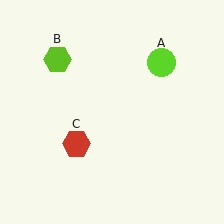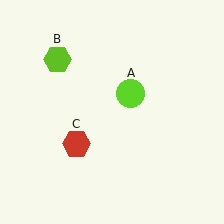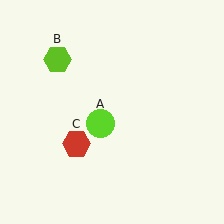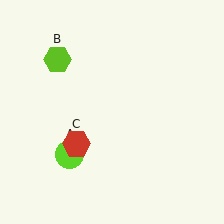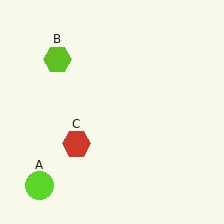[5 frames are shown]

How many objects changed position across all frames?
1 object changed position: lime circle (object A).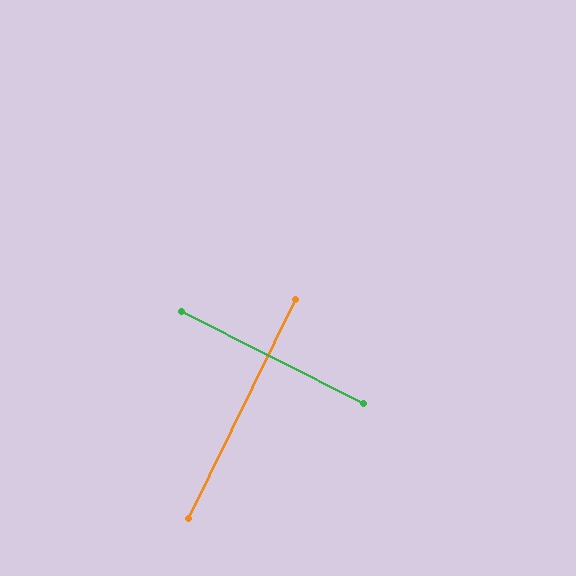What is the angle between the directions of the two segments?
Approximately 89 degrees.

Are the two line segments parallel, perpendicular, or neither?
Perpendicular — they meet at approximately 89°.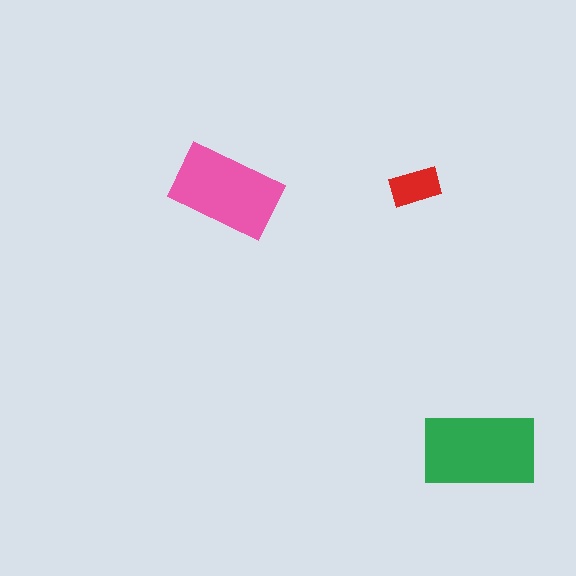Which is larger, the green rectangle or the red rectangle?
The green one.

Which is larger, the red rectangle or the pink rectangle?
The pink one.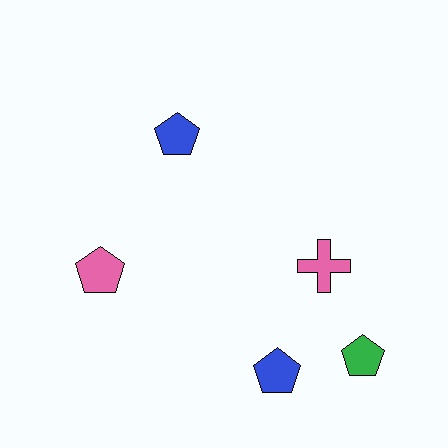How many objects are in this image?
There are 5 objects.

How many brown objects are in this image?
There are no brown objects.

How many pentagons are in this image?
There are 4 pentagons.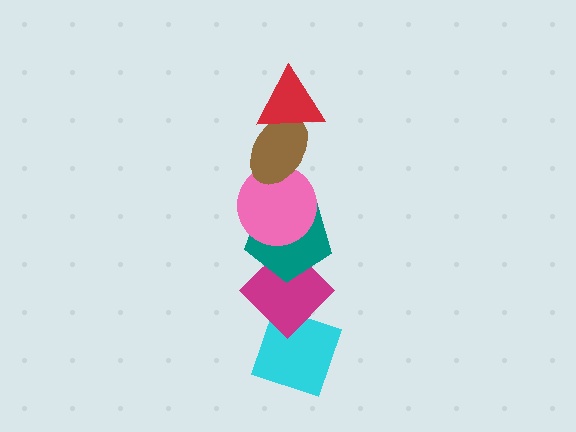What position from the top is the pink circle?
The pink circle is 3rd from the top.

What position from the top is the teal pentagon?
The teal pentagon is 4th from the top.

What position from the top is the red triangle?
The red triangle is 1st from the top.